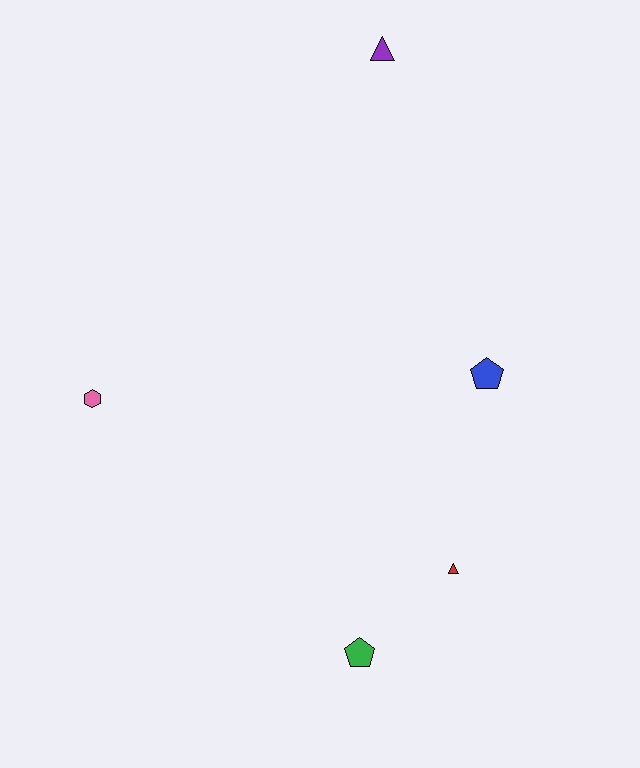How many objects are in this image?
There are 5 objects.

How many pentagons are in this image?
There are 2 pentagons.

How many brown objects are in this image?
There are no brown objects.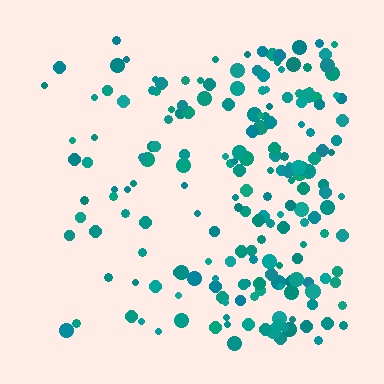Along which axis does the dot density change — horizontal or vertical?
Horizontal.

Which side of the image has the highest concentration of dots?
The right.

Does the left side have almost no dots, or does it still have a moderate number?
Still a moderate number, just noticeably fewer than the right.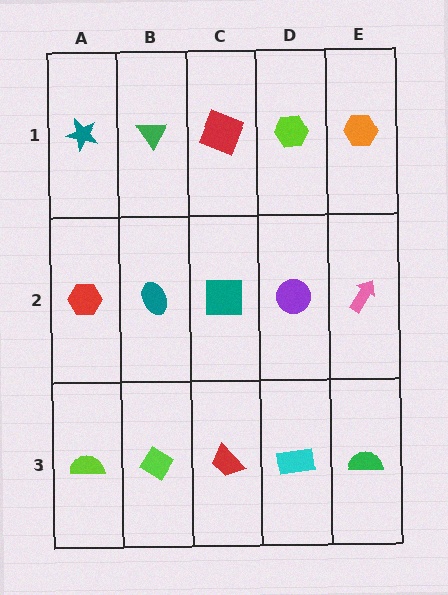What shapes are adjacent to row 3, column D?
A purple circle (row 2, column D), a red trapezoid (row 3, column C), a green semicircle (row 3, column E).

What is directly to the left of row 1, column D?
A red square.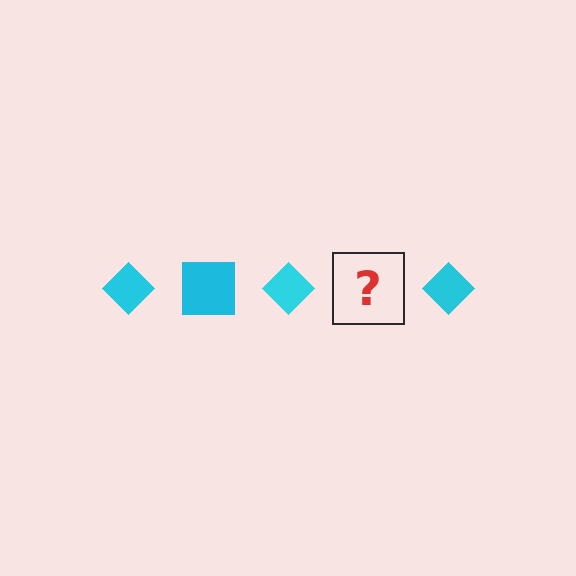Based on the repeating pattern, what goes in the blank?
The blank should be a cyan square.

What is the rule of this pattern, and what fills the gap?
The rule is that the pattern cycles through diamond, square shapes in cyan. The gap should be filled with a cyan square.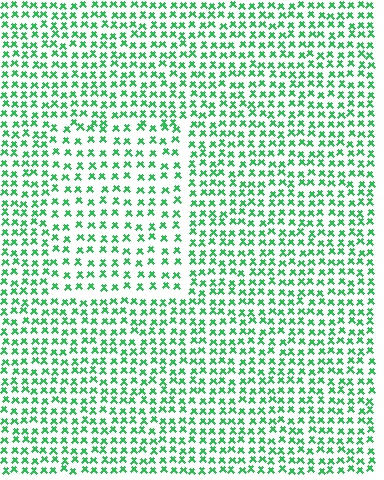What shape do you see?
I see a rectangle.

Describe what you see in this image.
The image contains small green elements arranged at two different densities. A rectangle-shaped region is visible where the elements are less densely packed than the surrounding area.